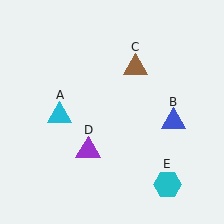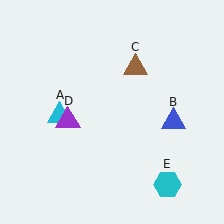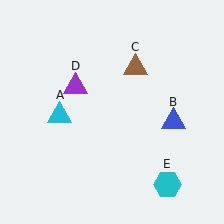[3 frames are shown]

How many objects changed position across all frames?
1 object changed position: purple triangle (object D).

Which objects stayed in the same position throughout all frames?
Cyan triangle (object A) and blue triangle (object B) and brown triangle (object C) and cyan hexagon (object E) remained stationary.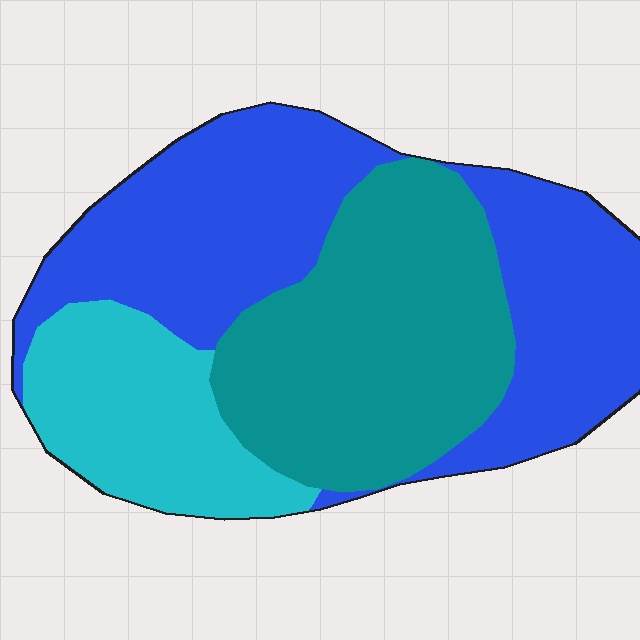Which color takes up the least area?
Cyan, at roughly 20%.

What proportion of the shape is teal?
Teal takes up between a quarter and a half of the shape.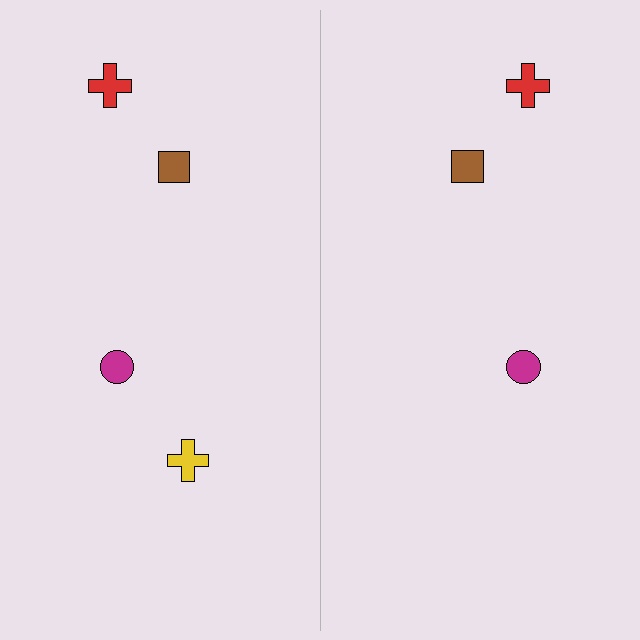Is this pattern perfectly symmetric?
No, the pattern is not perfectly symmetric. A yellow cross is missing from the right side.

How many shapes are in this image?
There are 7 shapes in this image.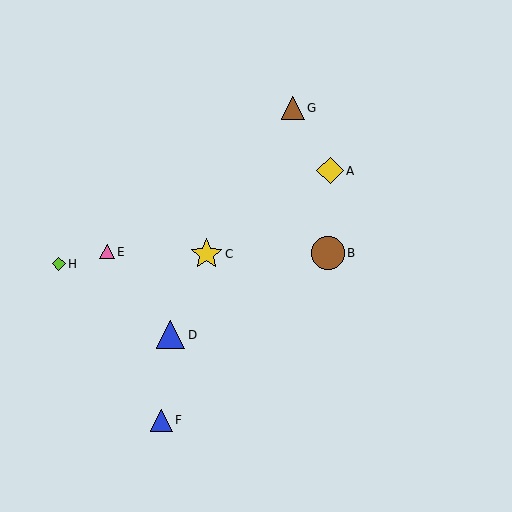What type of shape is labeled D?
Shape D is a blue triangle.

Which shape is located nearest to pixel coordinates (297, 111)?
The brown triangle (labeled G) at (293, 108) is nearest to that location.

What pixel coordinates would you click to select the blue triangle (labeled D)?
Click at (171, 335) to select the blue triangle D.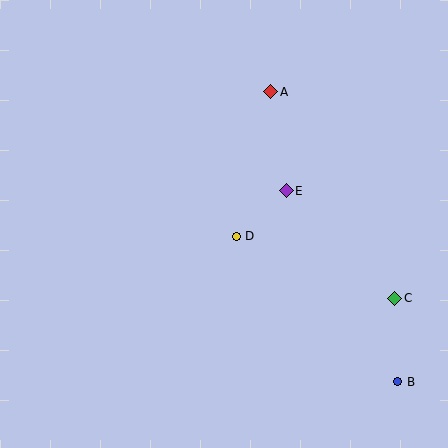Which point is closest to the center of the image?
Point D at (236, 236) is closest to the center.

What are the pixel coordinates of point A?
Point A is at (271, 92).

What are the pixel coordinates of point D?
Point D is at (236, 236).